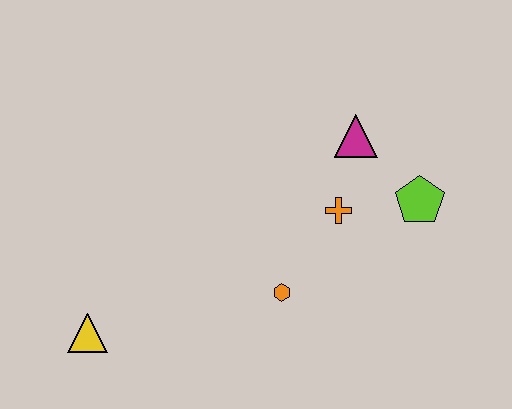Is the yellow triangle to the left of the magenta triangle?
Yes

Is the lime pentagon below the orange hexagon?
No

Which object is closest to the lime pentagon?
The orange cross is closest to the lime pentagon.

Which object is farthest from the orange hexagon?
The yellow triangle is farthest from the orange hexagon.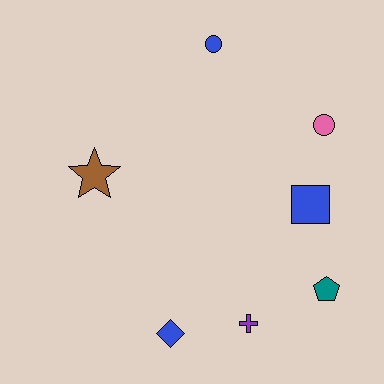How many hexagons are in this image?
There are no hexagons.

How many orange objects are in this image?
There are no orange objects.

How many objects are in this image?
There are 7 objects.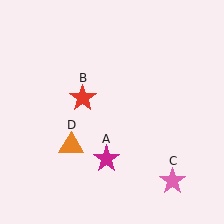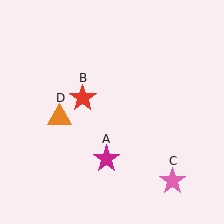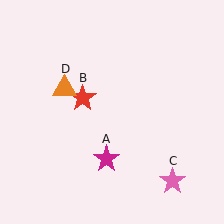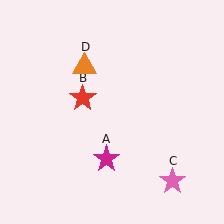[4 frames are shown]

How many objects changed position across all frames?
1 object changed position: orange triangle (object D).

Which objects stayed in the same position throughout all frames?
Magenta star (object A) and red star (object B) and pink star (object C) remained stationary.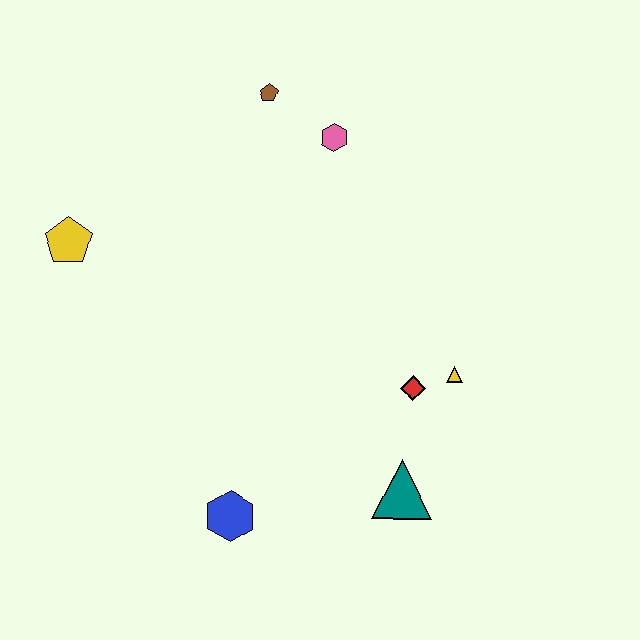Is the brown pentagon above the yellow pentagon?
Yes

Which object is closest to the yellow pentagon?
The brown pentagon is closest to the yellow pentagon.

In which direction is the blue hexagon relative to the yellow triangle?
The blue hexagon is to the left of the yellow triangle.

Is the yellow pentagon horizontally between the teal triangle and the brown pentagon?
No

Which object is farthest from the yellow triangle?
The yellow pentagon is farthest from the yellow triangle.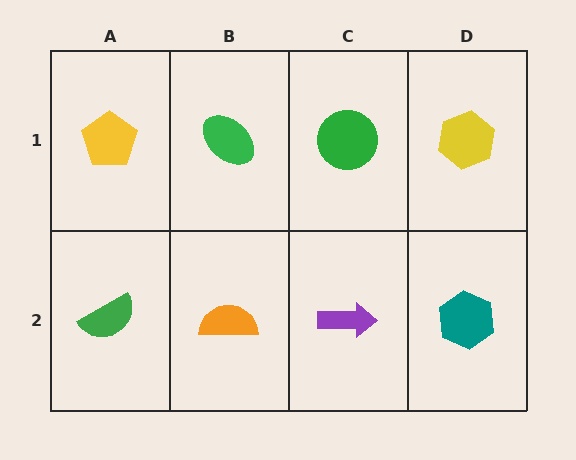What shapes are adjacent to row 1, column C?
A purple arrow (row 2, column C), a green ellipse (row 1, column B), a yellow hexagon (row 1, column D).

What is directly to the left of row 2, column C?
An orange semicircle.